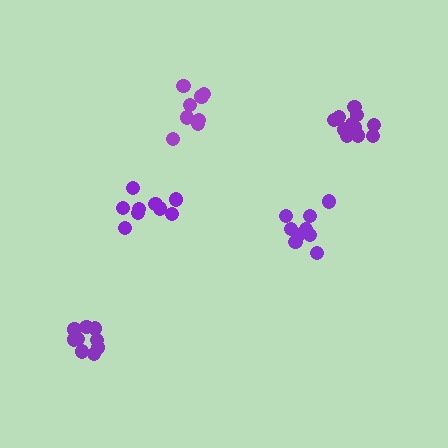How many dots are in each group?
Group 1: 9 dots, Group 2: 11 dots, Group 3: 9 dots, Group 4: 9 dots, Group 5: 9 dots (47 total).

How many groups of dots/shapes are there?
There are 5 groups.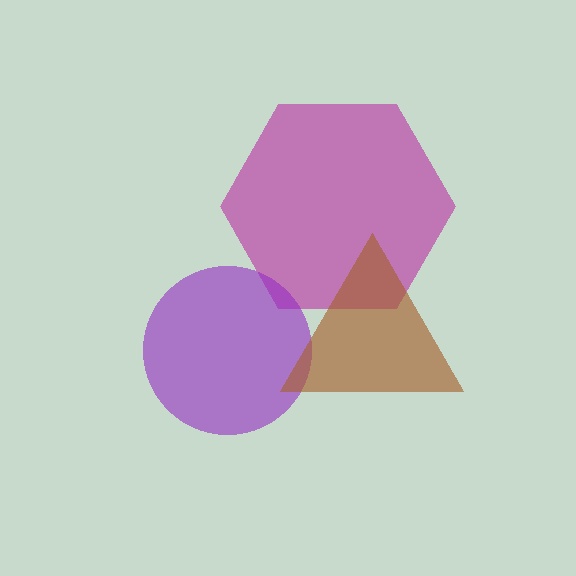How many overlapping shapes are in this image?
There are 3 overlapping shapes in the image.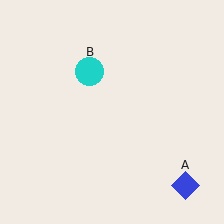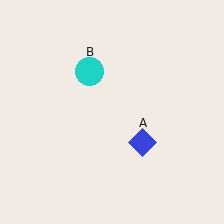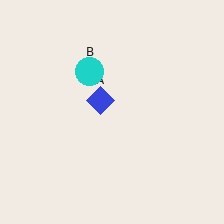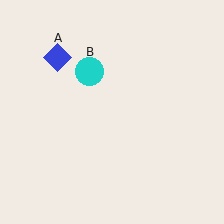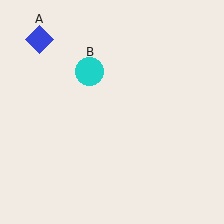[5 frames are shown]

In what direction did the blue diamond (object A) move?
The blue diamond (object A) moved up and to the left.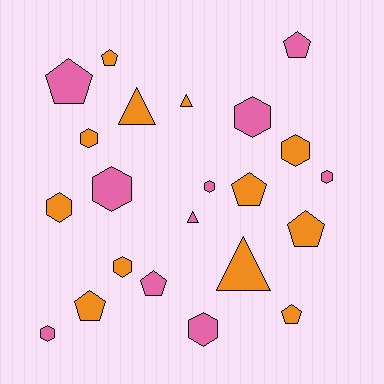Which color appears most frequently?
Orange, with 12 objects.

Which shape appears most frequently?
Hexagon, with 10 objects.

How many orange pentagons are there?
There are 5 orange pentagons.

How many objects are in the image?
There are 22 objects.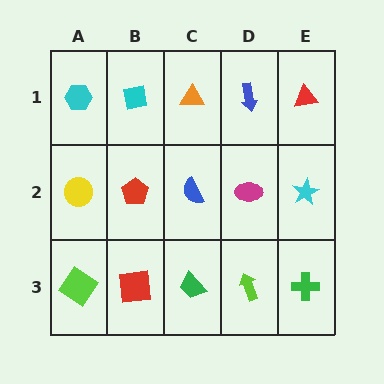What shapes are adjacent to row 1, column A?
A yellow circle (row 2, column A), a cyan square (row 1, column B).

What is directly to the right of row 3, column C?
A lime arrow.